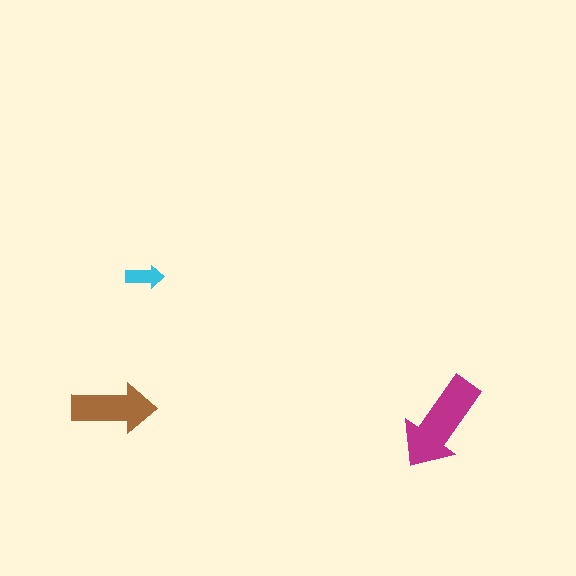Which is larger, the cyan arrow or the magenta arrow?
The magenta one.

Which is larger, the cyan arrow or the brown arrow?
The brown one.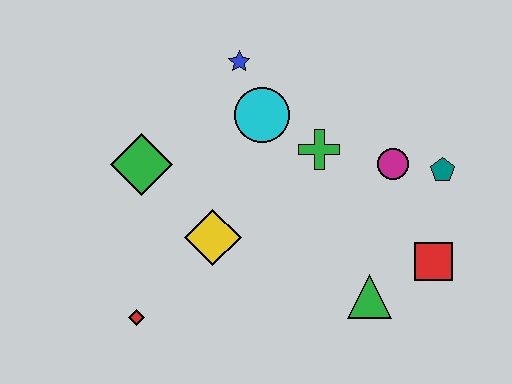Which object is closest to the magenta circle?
The teal pentagon is closest to the magenta circle.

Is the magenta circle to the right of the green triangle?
Yes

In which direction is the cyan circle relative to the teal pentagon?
The cyan circle is to the left of the teal pentagon.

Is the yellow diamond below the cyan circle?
Yes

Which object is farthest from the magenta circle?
The red diamond is farthest from the magenta circle.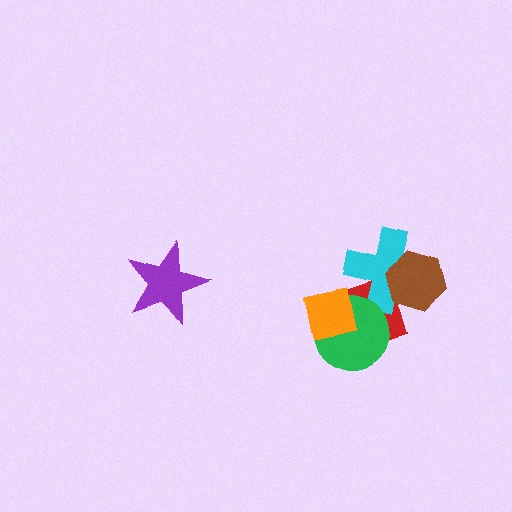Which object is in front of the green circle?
The orange square is in front of the green circle.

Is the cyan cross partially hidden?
Yes, it is partially covered by another shape.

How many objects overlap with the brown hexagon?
2 objects overlap with the brown hexagon.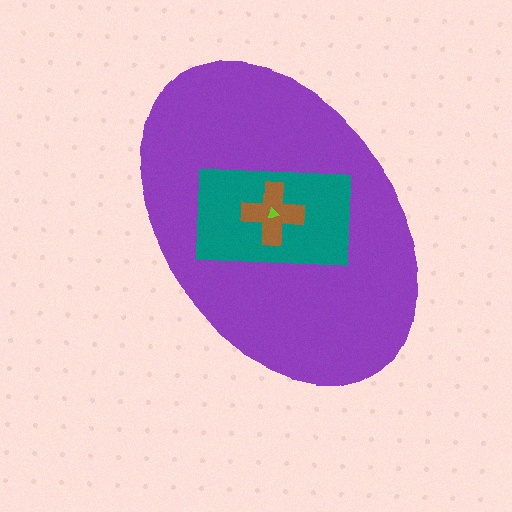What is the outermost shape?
The purple ellipse.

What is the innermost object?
The lime triangle.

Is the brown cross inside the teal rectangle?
Yes.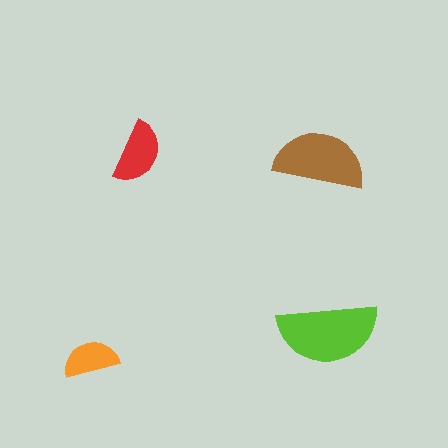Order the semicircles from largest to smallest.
the lime one, the brown one, the red one, the orange one.